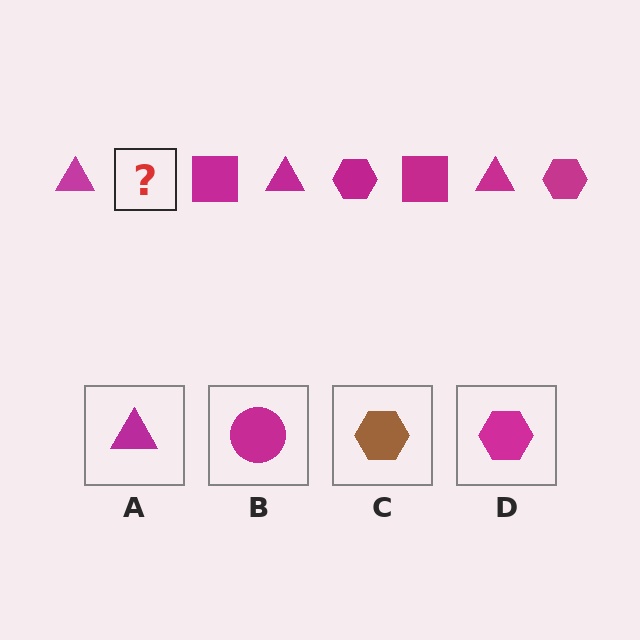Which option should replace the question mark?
Option D.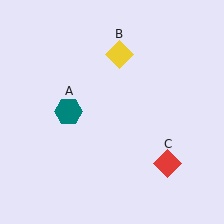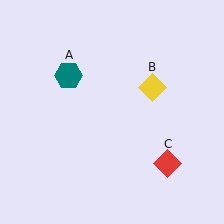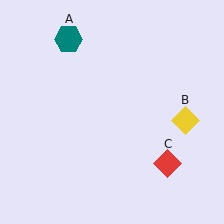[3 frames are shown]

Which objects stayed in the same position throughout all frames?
Red diamond (object C) remained stationary.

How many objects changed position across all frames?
2 objects changed position: teal hexagon (object A), yellow diamond (object B).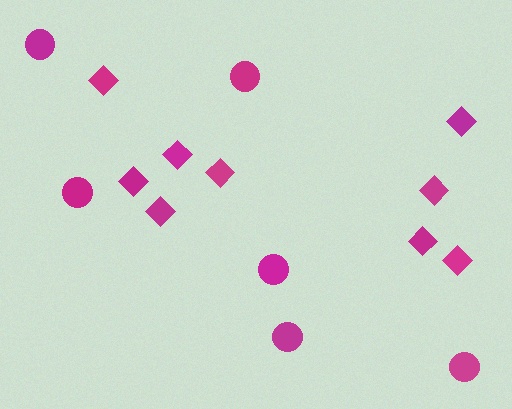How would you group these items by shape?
There are 2 groups: one group of diamonds (9) and one group of circles (6).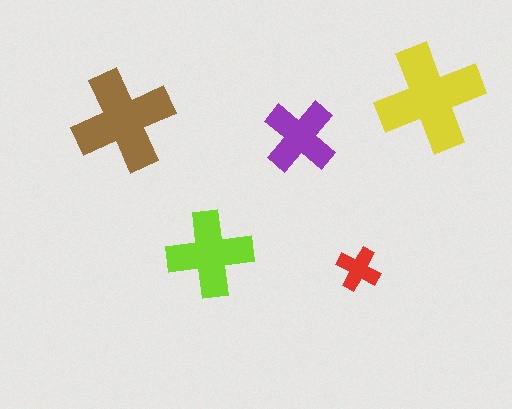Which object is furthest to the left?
The brown cross is leftmost.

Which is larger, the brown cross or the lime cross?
The brown one.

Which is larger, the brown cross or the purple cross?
The brown one.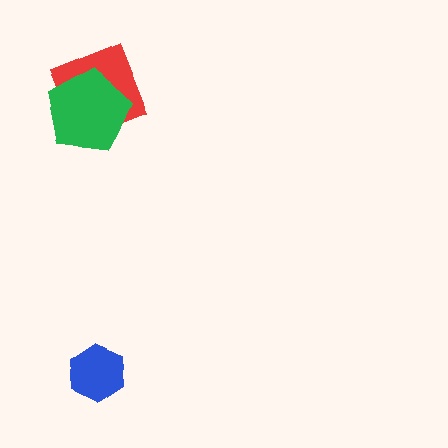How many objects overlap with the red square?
1 object overlaps with the red square.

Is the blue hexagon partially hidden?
No, no other shape covers it.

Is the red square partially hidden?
Yes, it is partially covered by another shape.